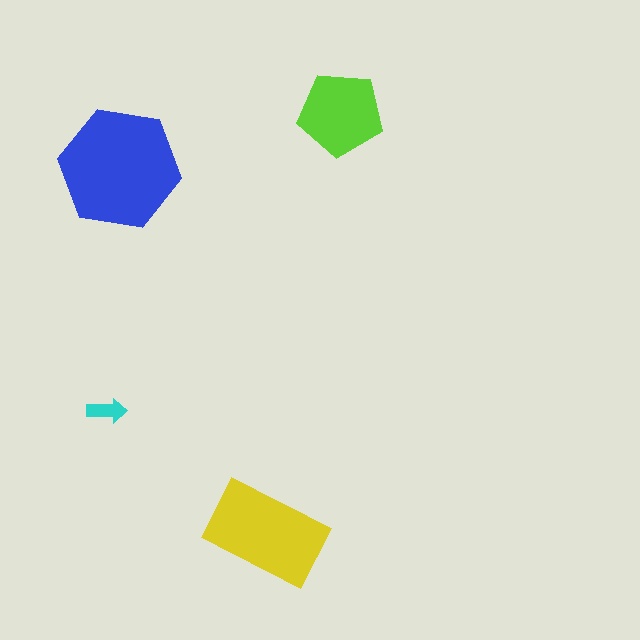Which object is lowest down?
The yellow rectangle is bottommost.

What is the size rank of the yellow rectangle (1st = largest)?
2nd.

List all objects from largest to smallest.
The blue hexagon, the yellow rectangle, the lime pentagon, the cyan arrow.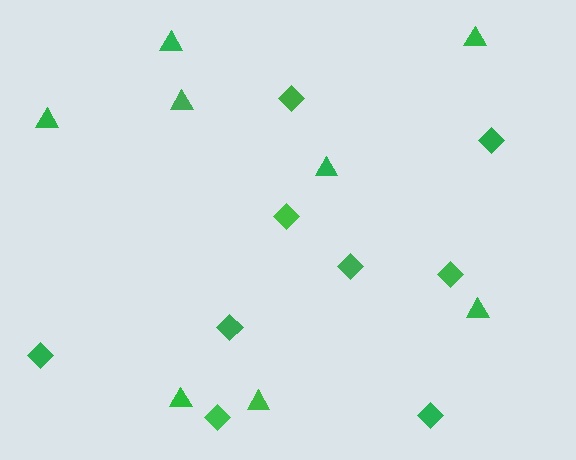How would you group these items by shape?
There are 2 groups: one group of diamonds (9) and one group of triangles (8).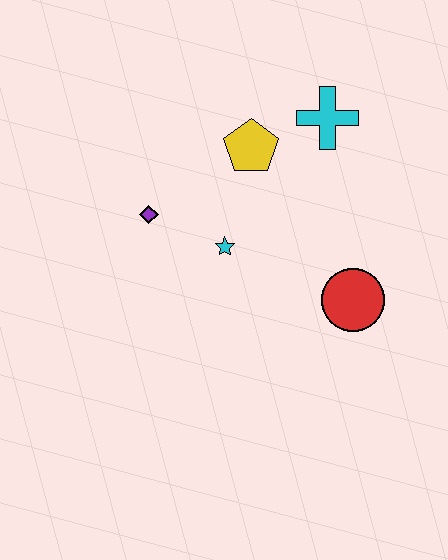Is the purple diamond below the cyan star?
No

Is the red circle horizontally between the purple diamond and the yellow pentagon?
No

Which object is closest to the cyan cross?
The yellow pentagon is closest to the cyan cross.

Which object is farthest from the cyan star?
The cyan cross is farthest from the cyan star.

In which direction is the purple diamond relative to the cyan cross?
The purple diamond is to the left of the cyan cross.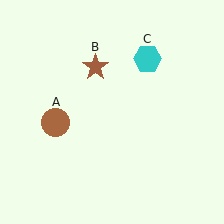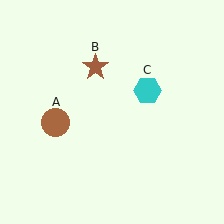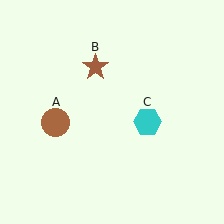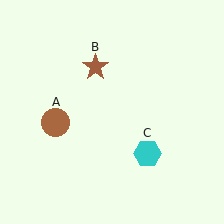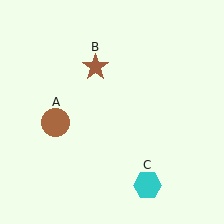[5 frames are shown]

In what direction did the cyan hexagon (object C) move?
The cyan hexagon (object C) moved down.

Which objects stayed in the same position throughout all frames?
Brown circle (object A) and brown star (object B) remained stationary.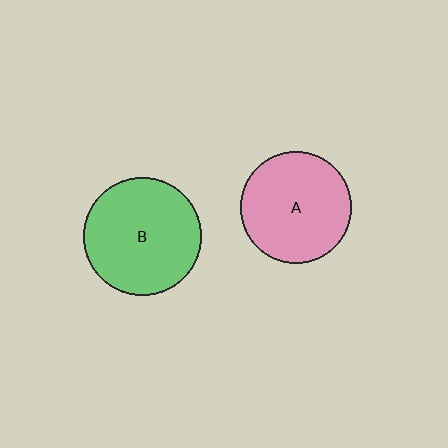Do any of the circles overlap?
No, none of the circles overlap.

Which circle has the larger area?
Circle B (green).